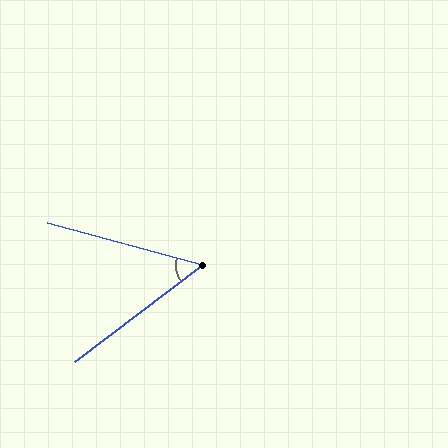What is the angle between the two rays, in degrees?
Approximately 53 degrees.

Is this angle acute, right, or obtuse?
It is acute.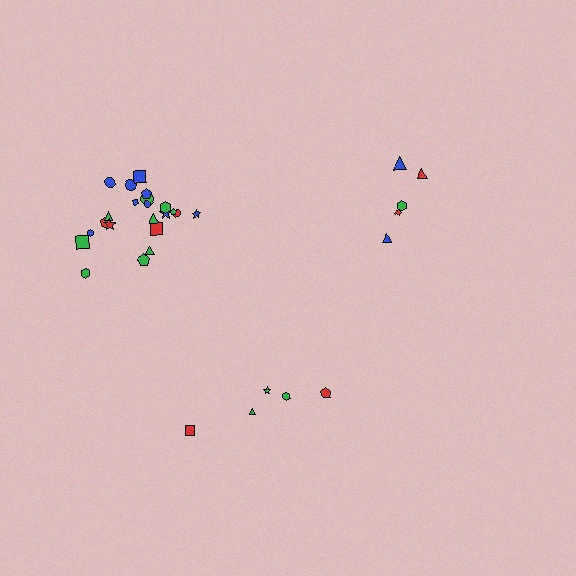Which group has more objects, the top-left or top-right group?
The top-left group.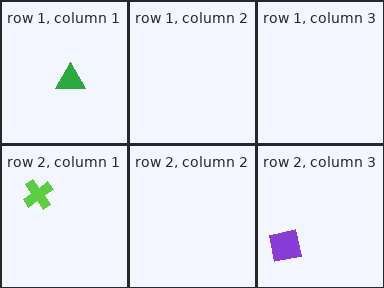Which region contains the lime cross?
The row 2, column 1 region.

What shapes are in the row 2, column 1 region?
The lime cross.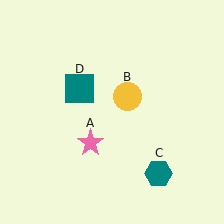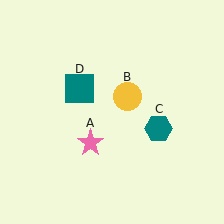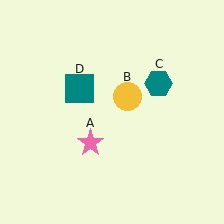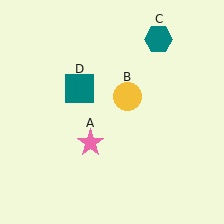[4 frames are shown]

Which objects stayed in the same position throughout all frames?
Pink star (object A) and yellow circle (object B) and teal square (object D) remained stationary.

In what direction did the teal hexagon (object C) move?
The teal hexagon (object C) moved up.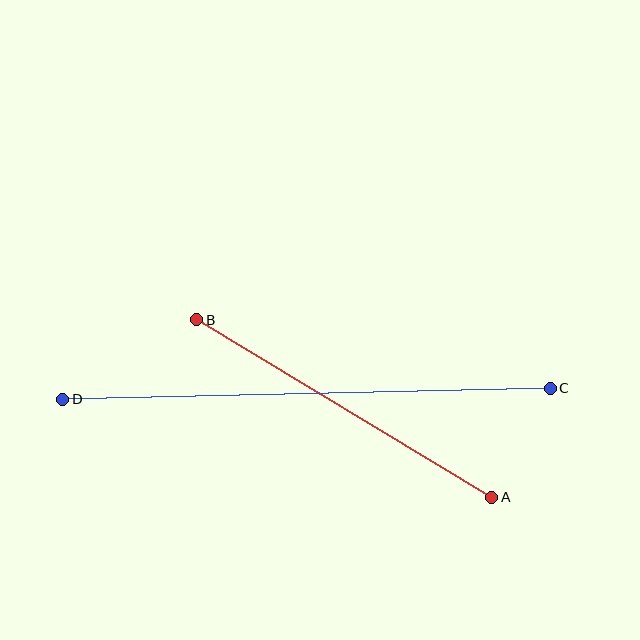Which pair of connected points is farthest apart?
Points C and D are farthest apart.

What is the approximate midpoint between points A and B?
The midpoint is at approximately (344, 408) pixels.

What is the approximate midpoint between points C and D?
The midpoint is at approximately (306, 394) pixels.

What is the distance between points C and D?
The distance is approximately 487 pixels.